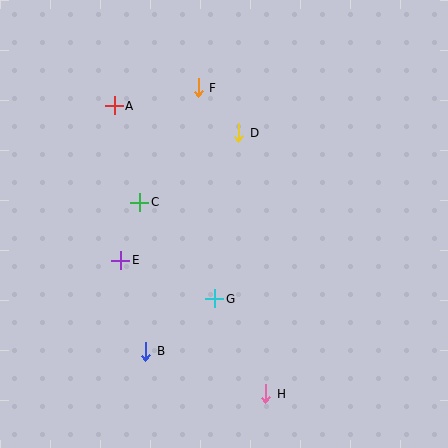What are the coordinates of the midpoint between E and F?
The midpoint between E and F is at (160, 174).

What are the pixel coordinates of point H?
Point H is at (266, 394).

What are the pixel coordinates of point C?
Point C is at (140, 202).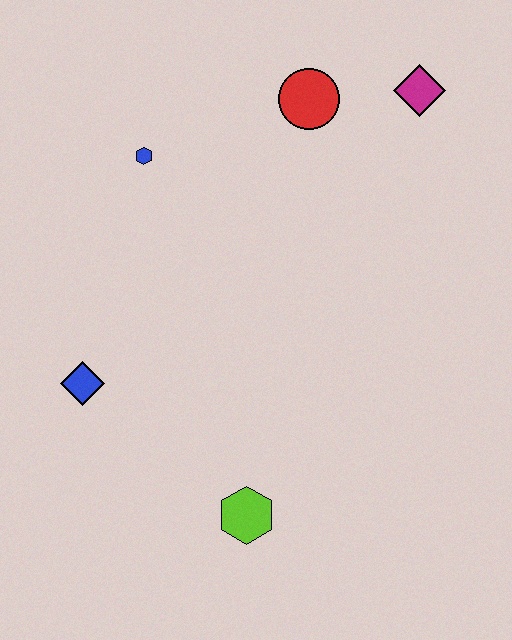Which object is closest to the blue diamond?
The lime hexagon is closest to the blue diamond.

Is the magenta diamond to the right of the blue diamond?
Yes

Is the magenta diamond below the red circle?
No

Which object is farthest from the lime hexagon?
The magenta diamond is farthest from the lime hexagon.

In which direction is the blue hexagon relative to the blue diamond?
The blue hexagon is above the blue diamond.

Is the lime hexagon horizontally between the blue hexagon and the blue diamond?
No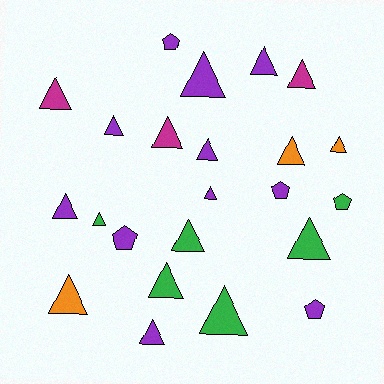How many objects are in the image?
There are 23 objects.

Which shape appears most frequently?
Triangle, with 18 objects.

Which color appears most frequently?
Purple, with 11 objects.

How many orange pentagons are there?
There are no orange pentagons.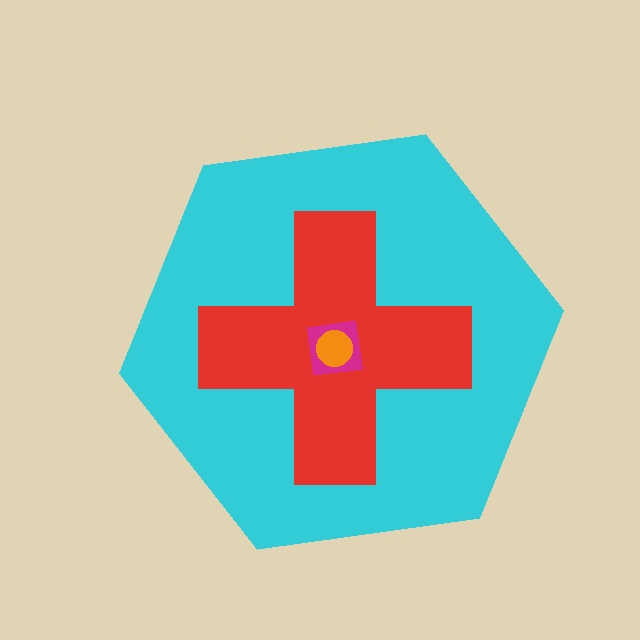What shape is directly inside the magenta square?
The orange circle.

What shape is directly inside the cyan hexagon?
The red cross.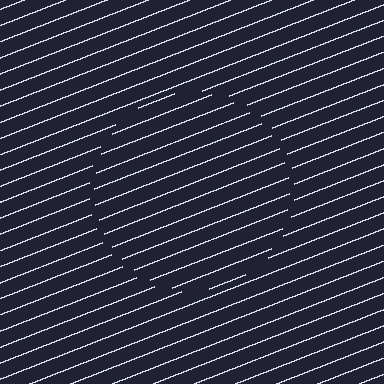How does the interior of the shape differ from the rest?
The interior of the shape contains the same grating, shifted by half a period — the contour is defined by the phase discontinuity where line-ends from the inner and outer gratings abut.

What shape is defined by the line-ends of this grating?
An illusory circle. The interior of the shape contains the same grating, shifted by half a period — the contour is defined by the phase discontinuity where line-ends from the inner and outer gratings abut.